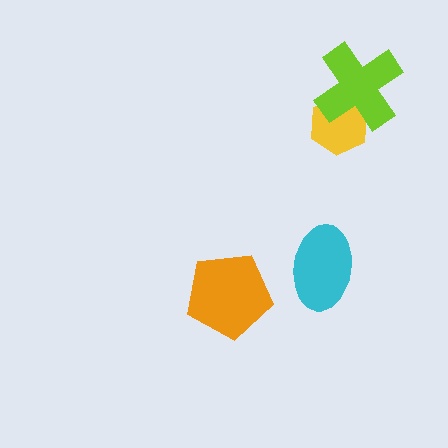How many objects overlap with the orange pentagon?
0 objects overlap with the orange pentagon.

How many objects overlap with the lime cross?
1 object overlaps with the lime cross.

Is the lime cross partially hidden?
No, no other shape covers it.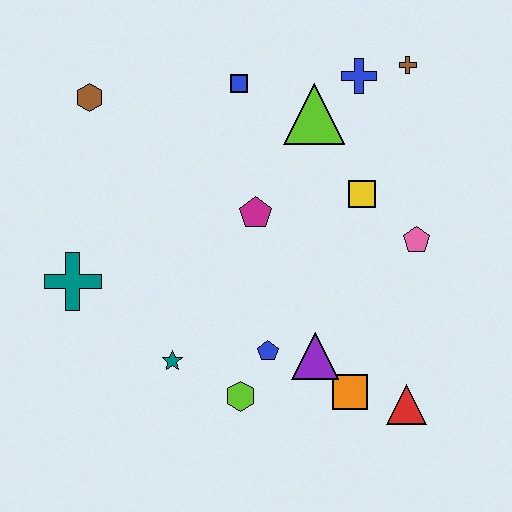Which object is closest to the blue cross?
The brown cross is closest to the blue cross.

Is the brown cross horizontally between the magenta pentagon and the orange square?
No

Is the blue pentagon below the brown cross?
Yes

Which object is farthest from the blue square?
The red triangle is farthest from the blue square.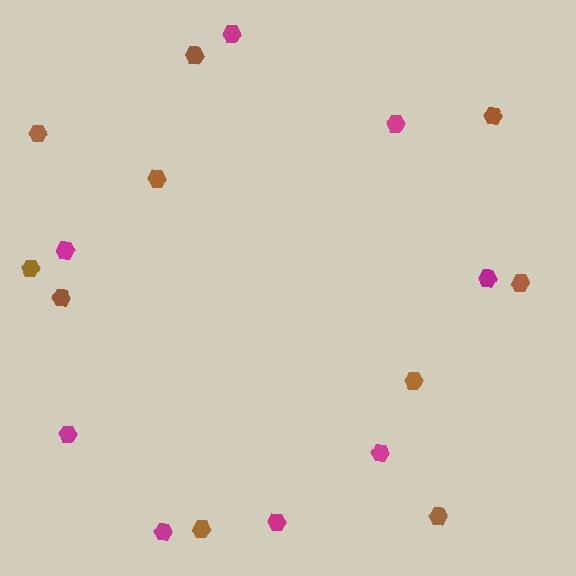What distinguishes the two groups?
There are 2 groups: one group of brown hexagons (10) and one group of magenta hexagons (8).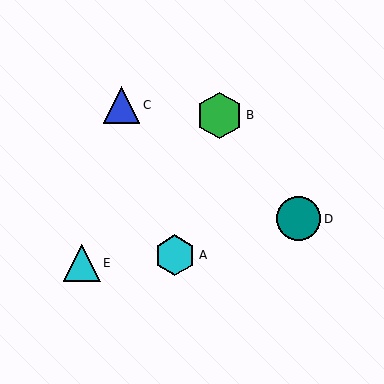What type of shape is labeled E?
Shape E is a cyan triangle.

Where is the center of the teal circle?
The center of the teal circle is at (299, 219).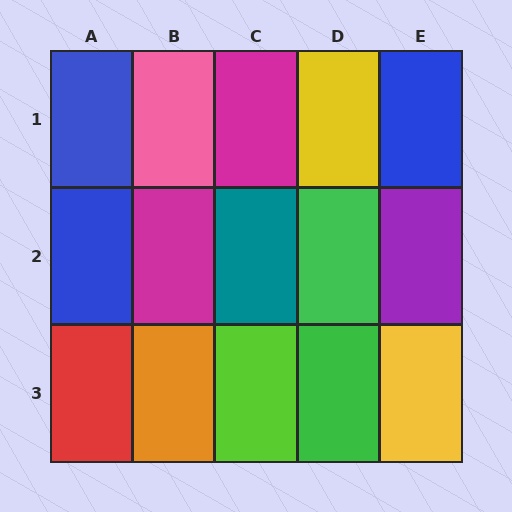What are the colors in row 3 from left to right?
Red, orange, lime, green, yellow.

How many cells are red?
1 cell is red.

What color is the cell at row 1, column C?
Magenta.